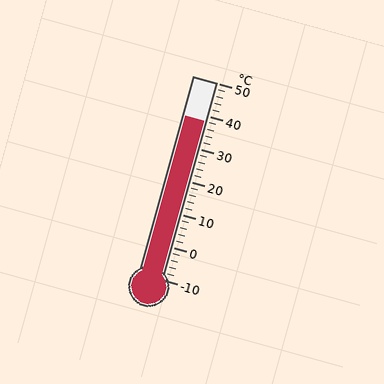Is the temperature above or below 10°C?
The temperature is above 10°C.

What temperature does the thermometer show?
The thermometer shows approximately 38°C.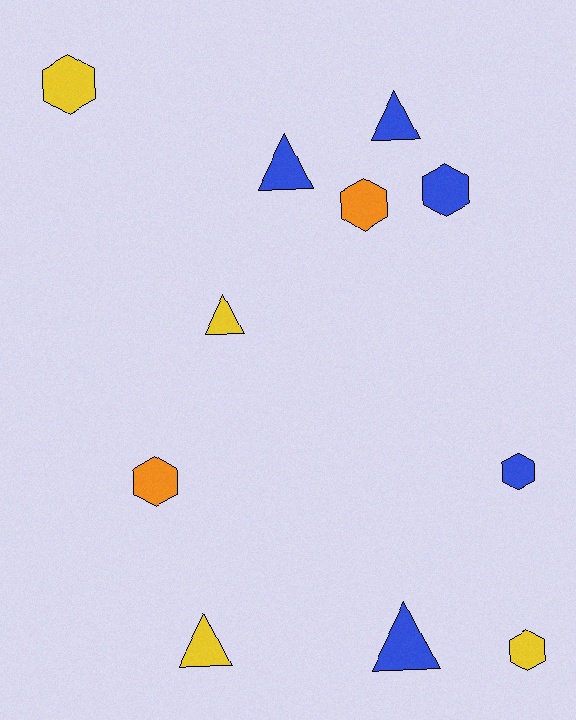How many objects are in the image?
There are 11 objects.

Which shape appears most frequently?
Hexagon, with 6 objects.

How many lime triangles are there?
There are no lime triangles.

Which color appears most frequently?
Blue, with 5 objects.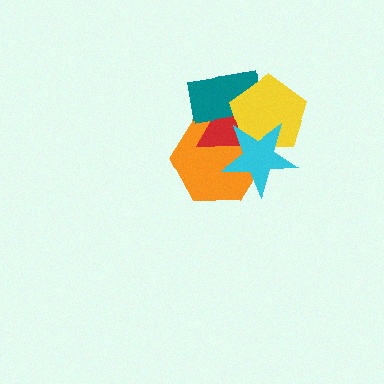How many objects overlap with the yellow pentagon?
4 objects overlap with the yellow pentagon.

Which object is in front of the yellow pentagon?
The cyan star is in front of the yellow pentagon.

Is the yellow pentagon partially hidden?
Yes, it is partially covered by another shape.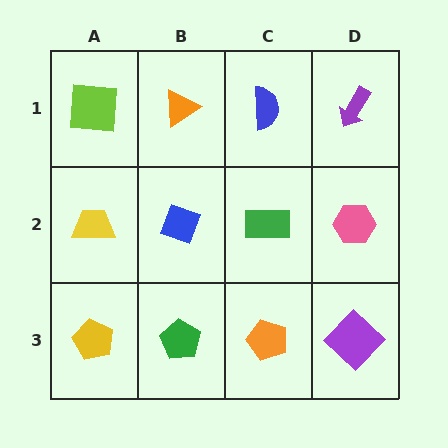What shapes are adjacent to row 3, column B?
A blue diamond (row 2, column B), a yellow pentagon (row 3, column A), an orange pentagon (row 3, column C).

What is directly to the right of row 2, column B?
A green rectangle.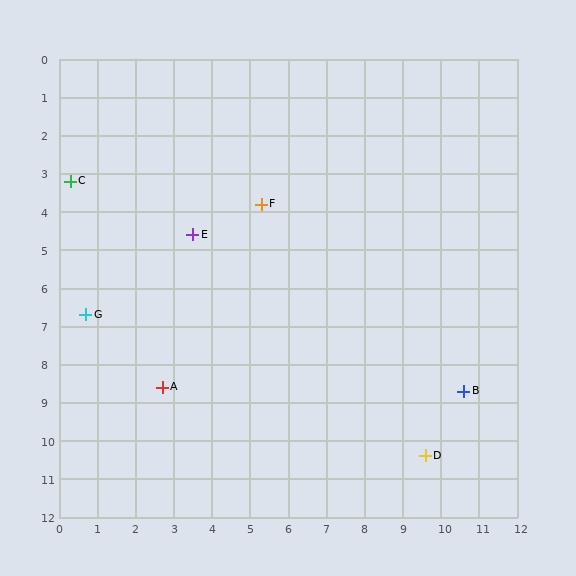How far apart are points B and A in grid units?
Points B and A are about 7.9 grid units apart.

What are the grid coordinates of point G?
Point G is at approximately (0.7, 6.7).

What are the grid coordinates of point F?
Point F is at approximately (5.3, 3.8).